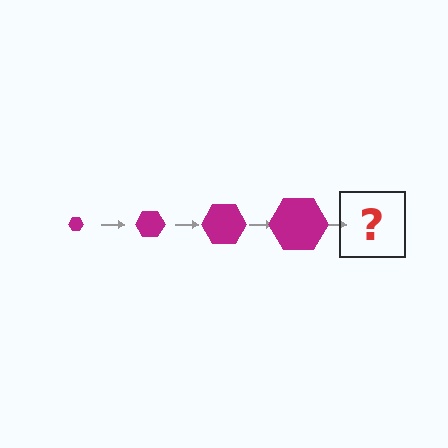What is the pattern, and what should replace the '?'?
The pattern is that the hexagon gets progressively larger each step. The '?' should be a magenta hexagon, larger than the previous one.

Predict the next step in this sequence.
The next step is a magenta hexagon, larger than the previous one.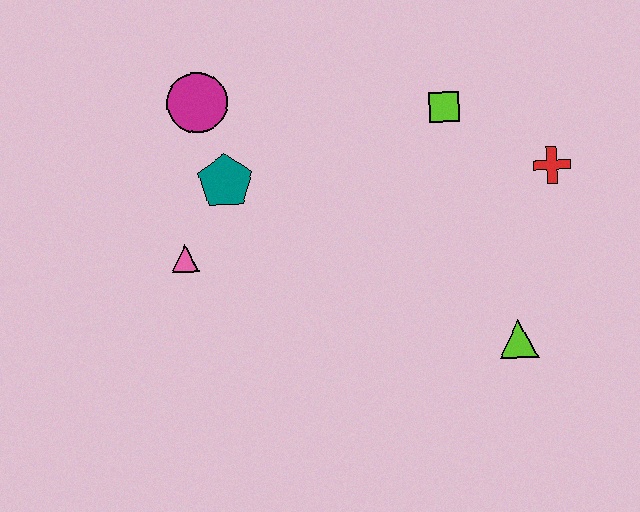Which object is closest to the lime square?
The red cross is closest to the lime square.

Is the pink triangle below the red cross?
Yes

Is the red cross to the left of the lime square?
No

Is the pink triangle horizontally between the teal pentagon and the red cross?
No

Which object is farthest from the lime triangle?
The magenta circle is farthest from the lime triangle.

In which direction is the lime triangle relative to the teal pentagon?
The lime triangle is to the right of the teal pentagon.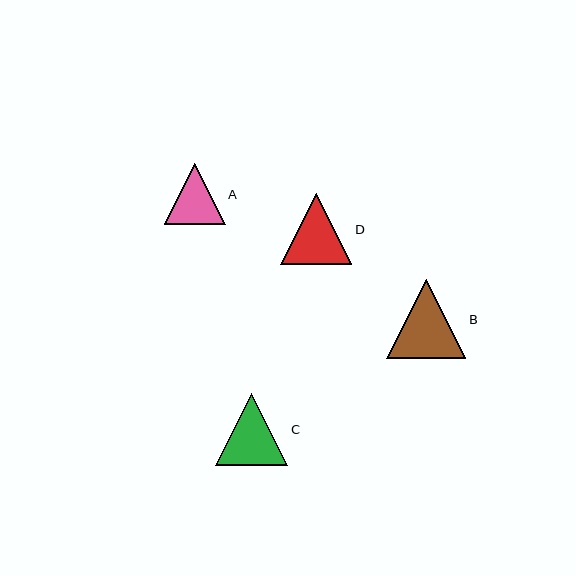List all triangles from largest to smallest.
From largest to smallest: B, C, D, A.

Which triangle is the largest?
Triangle B is the largest with a size of approximately 79 pixels.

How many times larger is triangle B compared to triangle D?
Triangle B is approximately 1.1 times the size of triangle D.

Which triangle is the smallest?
Triangle A is the smallest with a size of approximately 61 pixels.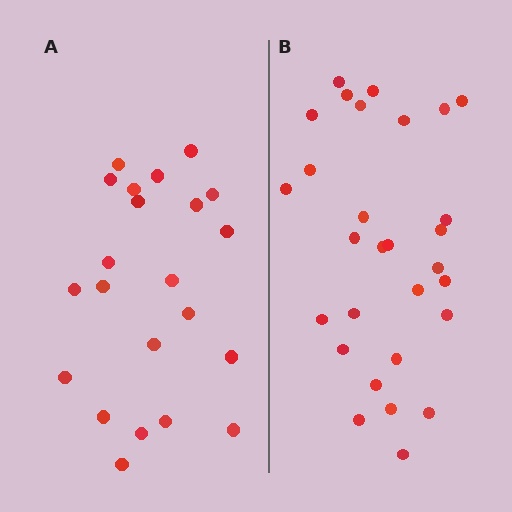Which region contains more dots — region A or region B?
Region B (the right region) has more dots.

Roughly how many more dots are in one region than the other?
Region B has roughly 8 or so more dots than region A.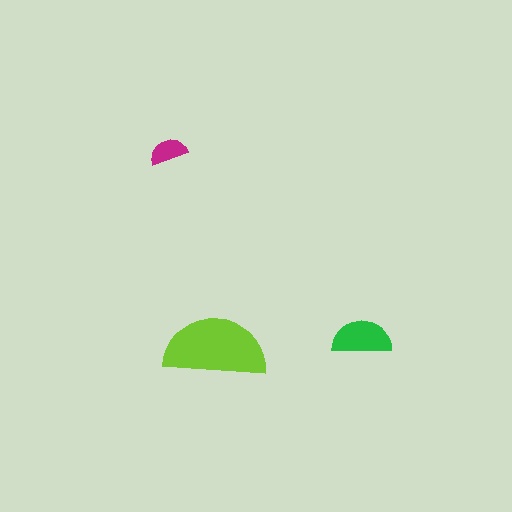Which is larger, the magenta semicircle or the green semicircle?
The green one.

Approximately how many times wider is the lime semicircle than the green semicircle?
About 1.5 times wider.